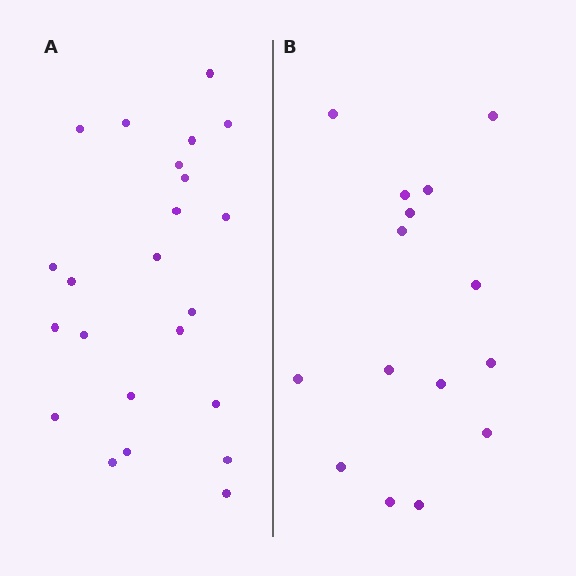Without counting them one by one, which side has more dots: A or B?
Region A (the left region) has more dots.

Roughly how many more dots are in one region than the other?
Region A has roughly 8 or so more dots than region B.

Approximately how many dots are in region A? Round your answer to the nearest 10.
About 20 dots. (The exact count is 23, which rounds to 20.)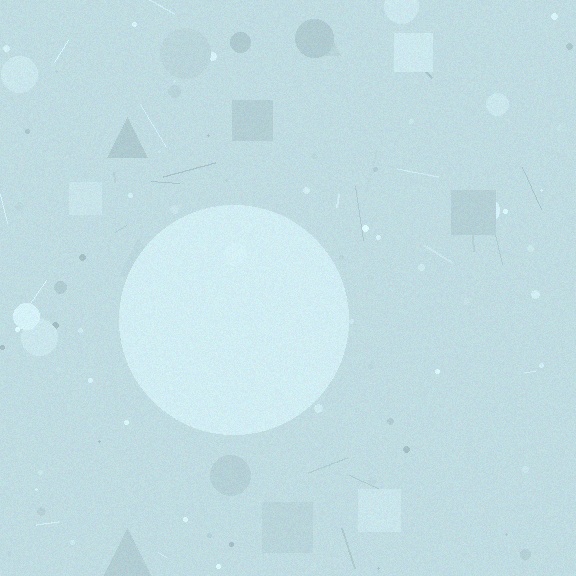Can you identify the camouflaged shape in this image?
The camouflaged shape is a circle.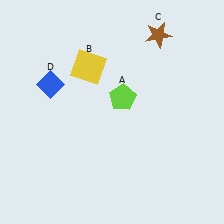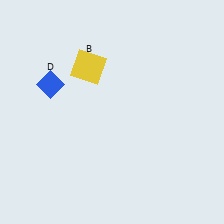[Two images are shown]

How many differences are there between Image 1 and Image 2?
There are 2 differences between the two images.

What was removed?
The lime pentagon (A), the brown star (C) were removed in Image 2.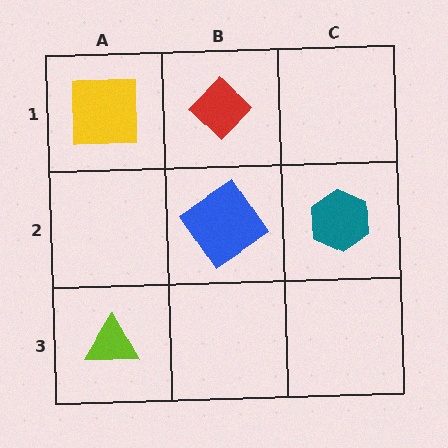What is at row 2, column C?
A teal hexagon.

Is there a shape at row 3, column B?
No, that cell is empty.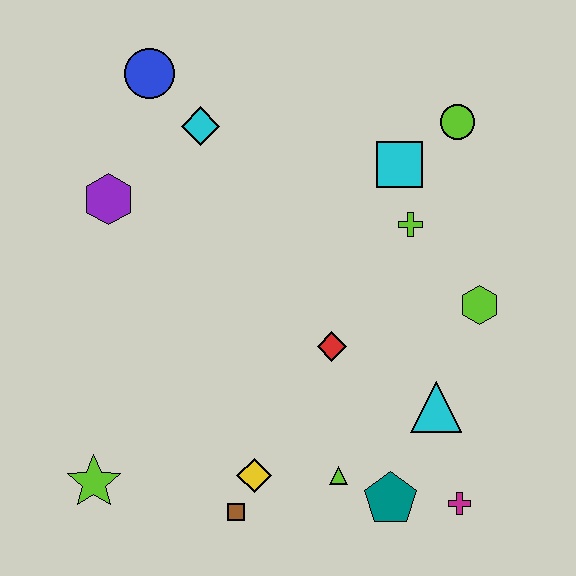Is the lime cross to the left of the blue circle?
No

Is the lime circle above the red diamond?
Yes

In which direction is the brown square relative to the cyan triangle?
The brown square is to the left of the cyan triangle.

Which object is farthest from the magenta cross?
The blue circle is farthest from the magenta cross.